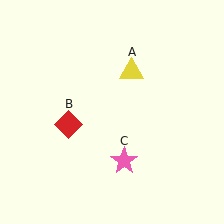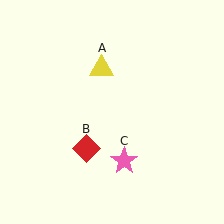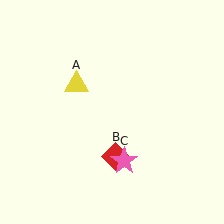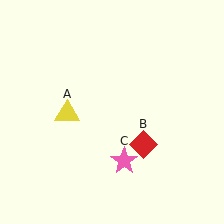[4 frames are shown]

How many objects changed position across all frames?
2 objects changed position: yellow triangle (object A), red diamond (object B).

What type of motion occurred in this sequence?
The yellow triangle (object A), red diamond (object B) rotated counterclockwise around the center of the scene.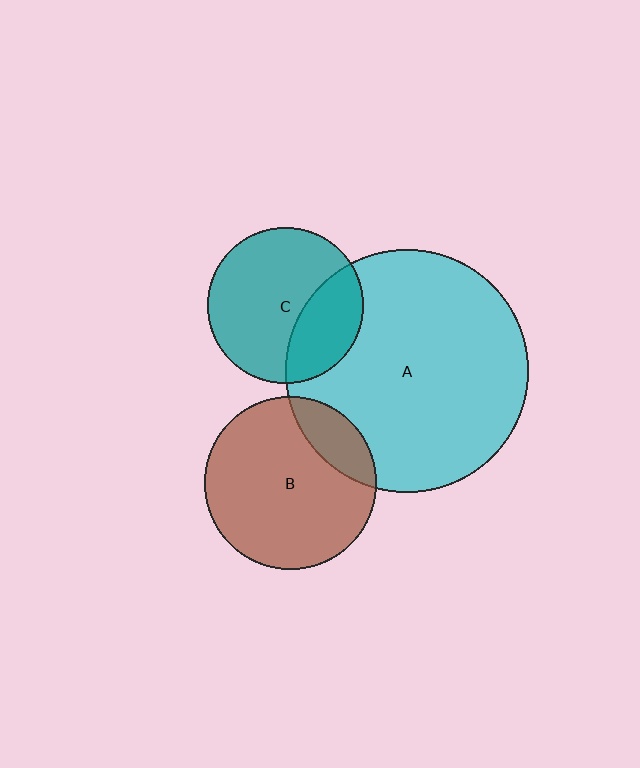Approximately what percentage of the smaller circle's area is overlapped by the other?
Approximately 30%.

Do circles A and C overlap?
Yes.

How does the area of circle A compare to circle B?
Approximately 2.0 times.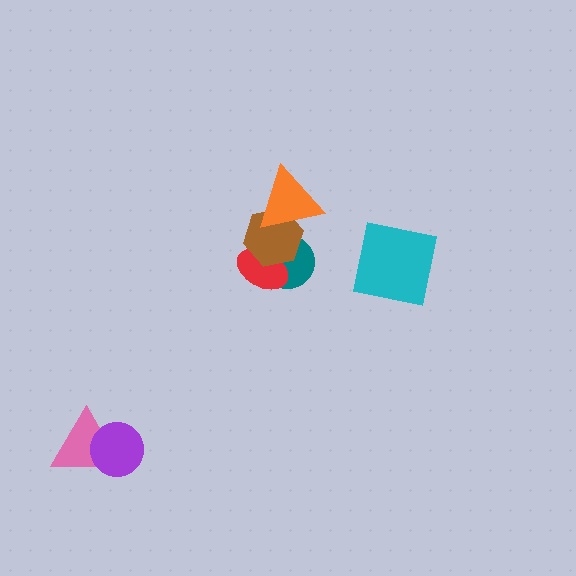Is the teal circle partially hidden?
Yes, it is partially covered by another shape.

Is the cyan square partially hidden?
No, no other shape covers it.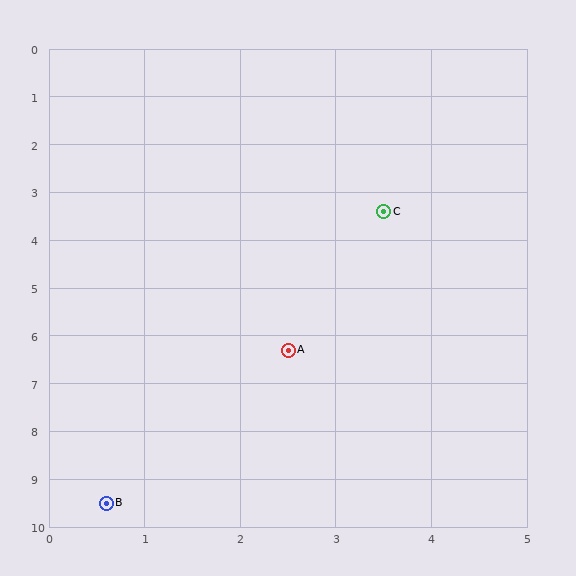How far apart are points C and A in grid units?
Points C and A are about 3.1 grid units apart.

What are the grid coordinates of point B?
Point B is at approximately (0.6, 9.5).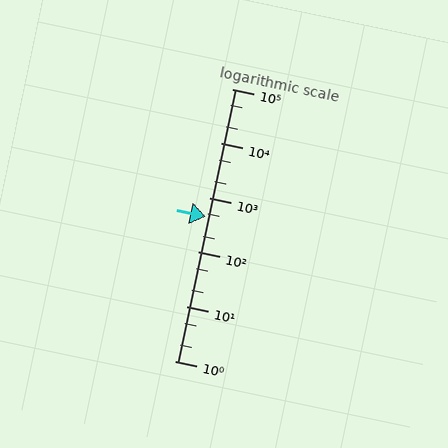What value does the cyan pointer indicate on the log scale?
The pointer indicates approximately 450.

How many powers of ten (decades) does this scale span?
The scale spans 5 decades, from 1 to 100000.